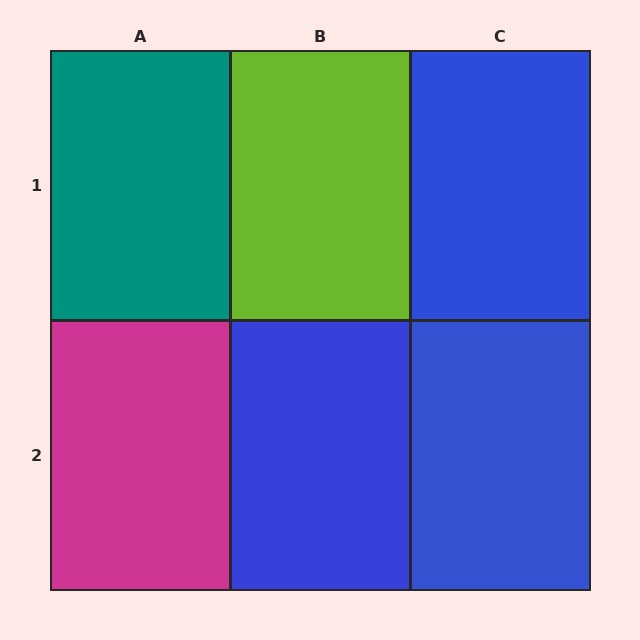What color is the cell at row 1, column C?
Blue.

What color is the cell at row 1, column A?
Teal.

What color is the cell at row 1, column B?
Lime.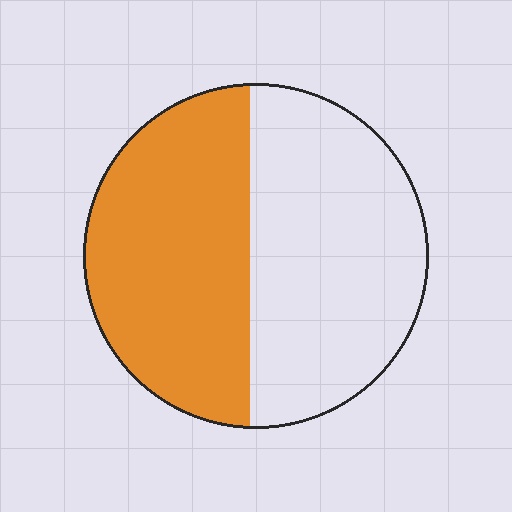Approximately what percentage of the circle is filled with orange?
Approximately 50%.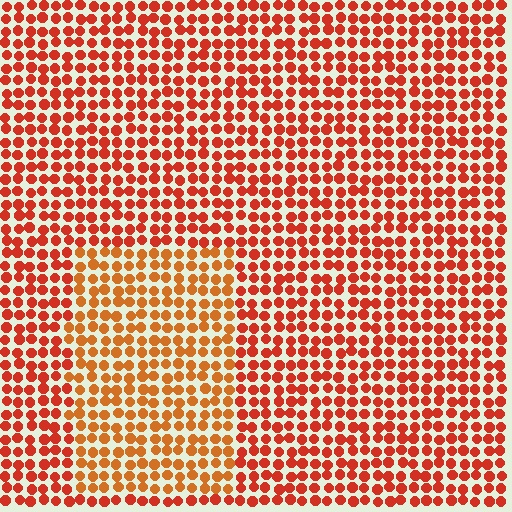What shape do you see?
I see a rectangle.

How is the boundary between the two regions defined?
The boundary is defined purely by a slight shift in hue (about 22 degrees). Spacing, size, and orientation are identical on both sides.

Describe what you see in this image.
The image is filled with small red elements in a uniform arrangement. A rectangle-shaped region is visible where the elements are tinted to a slightly different hue, forming a subtle color boundary.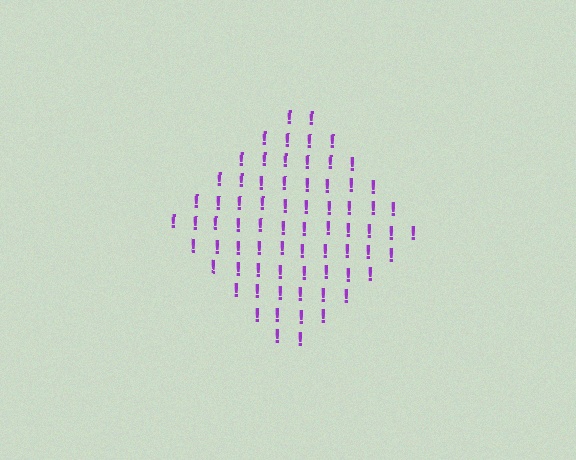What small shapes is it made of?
It is made of small exclamation marks.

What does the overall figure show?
The overall figure shows a diamond.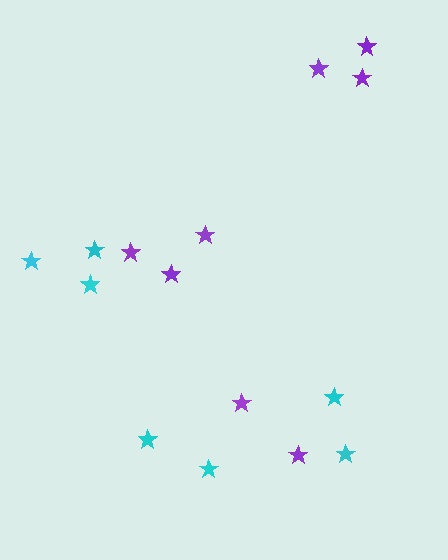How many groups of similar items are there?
There are 2 groups: one group of cyan stars (7) and one group of purple stars (8).